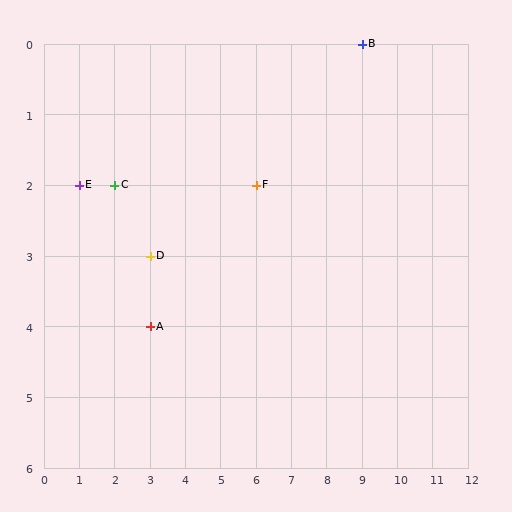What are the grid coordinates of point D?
Point D is at grid coordinates (3, 3).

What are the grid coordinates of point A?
Point A is at grid coordinates (3, 4).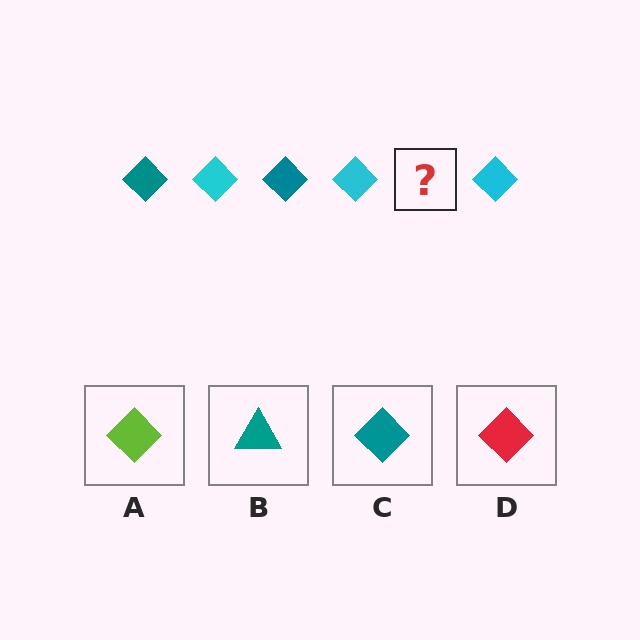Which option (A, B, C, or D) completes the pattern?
C.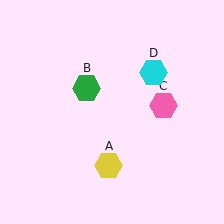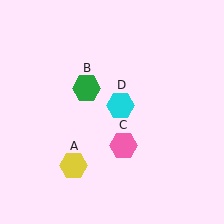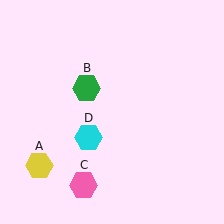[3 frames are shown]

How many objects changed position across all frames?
3 objects changed position: yellow hexagon (object A), pink hexagon (object C), cyan hexagon (object D).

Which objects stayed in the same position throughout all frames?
Green hexagon (object B) remained stationary.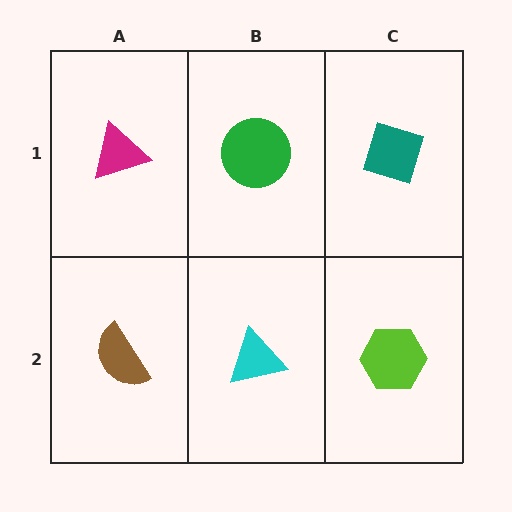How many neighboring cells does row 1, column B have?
3.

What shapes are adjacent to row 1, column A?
A brown semicircle (row 2, column A), a green circle (row 1, column B).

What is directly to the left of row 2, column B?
A brown semicircle.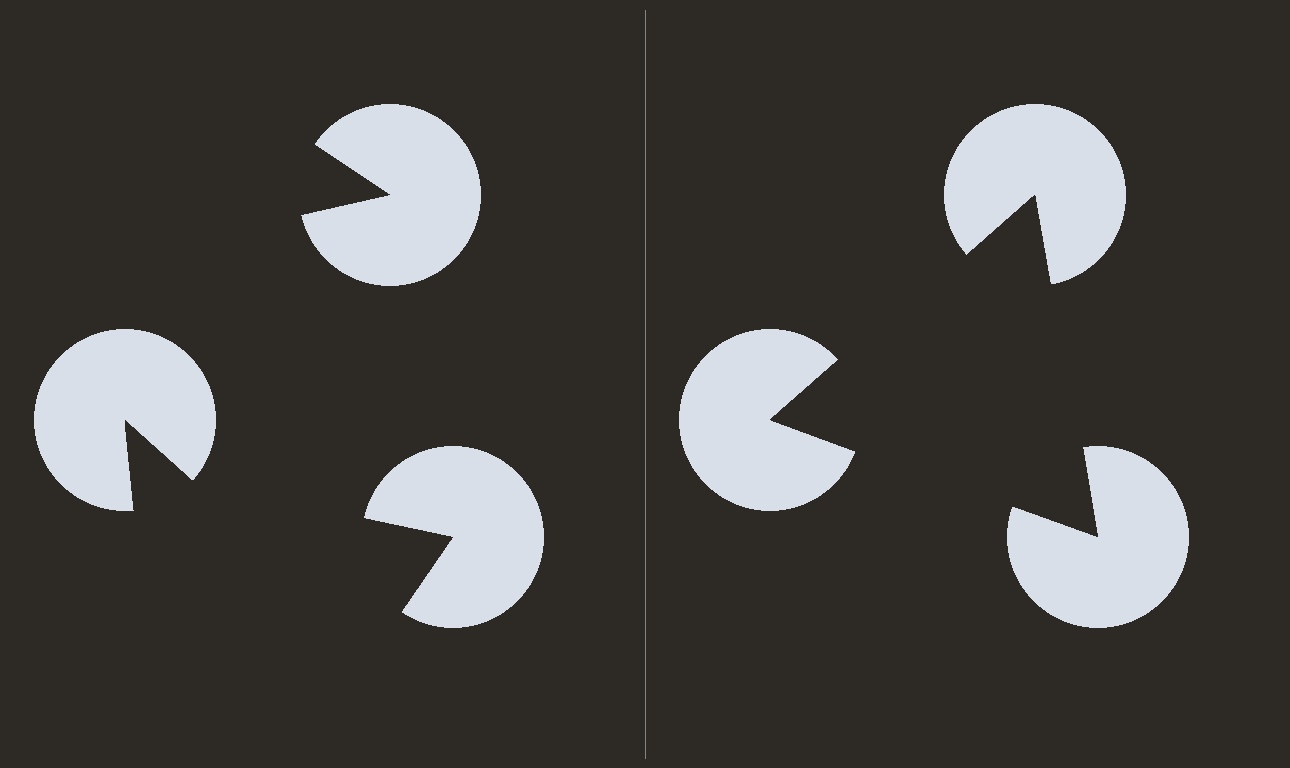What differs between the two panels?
The pac-man discs are positioned identically on both sides; only the wedge orientations differ. On the right they align to a triangle; on the left they are misaligned.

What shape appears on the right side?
An illusory triangle.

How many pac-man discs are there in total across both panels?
6 — 3 on each side.